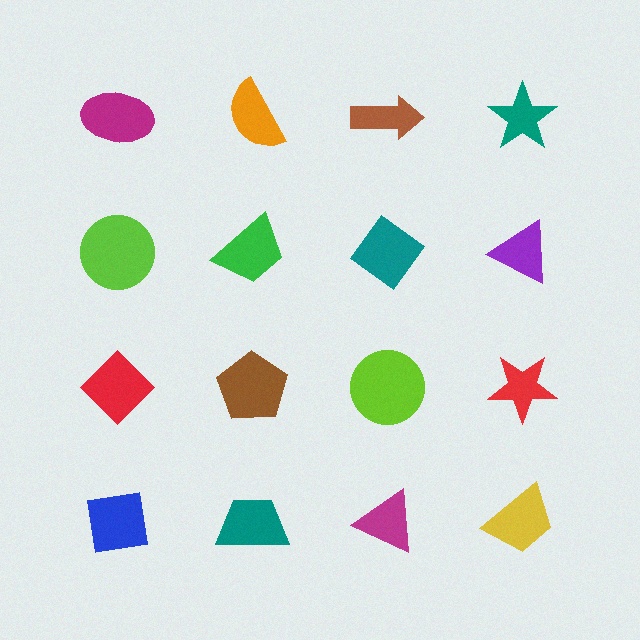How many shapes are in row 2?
4 shapes.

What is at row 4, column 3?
A magenta triangle.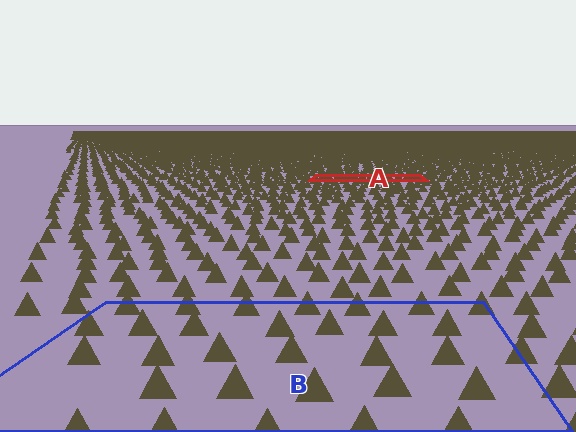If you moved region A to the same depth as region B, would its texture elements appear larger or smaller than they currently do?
They would appear larger. At a closer depth, the same texture elements are projected at a bigger on-screen size.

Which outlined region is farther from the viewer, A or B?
Region A is farther from the viewer — the texture elements inside it appear smaller and more densely packed.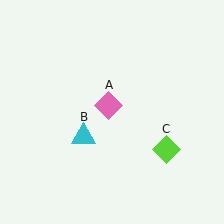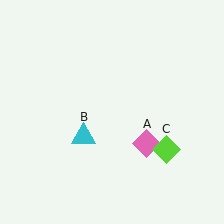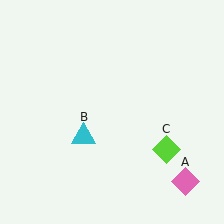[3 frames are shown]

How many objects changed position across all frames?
1 object changed position: pink diamond (object A).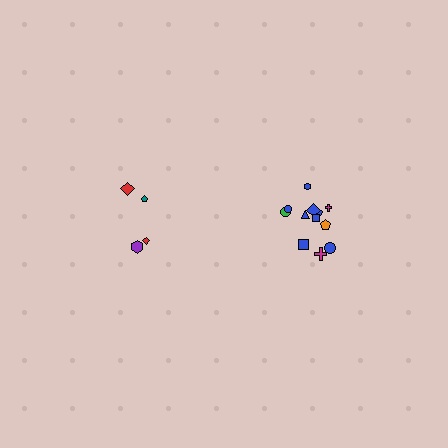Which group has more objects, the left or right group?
The right group.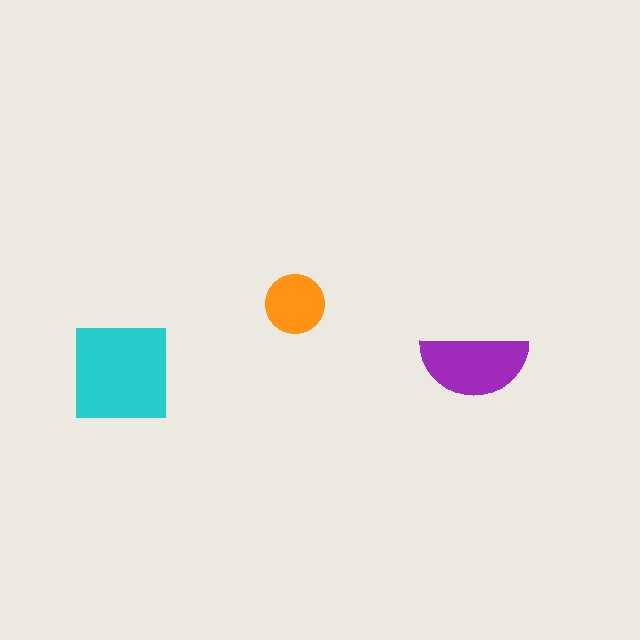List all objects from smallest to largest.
The orange circle, the purple semicircle, the cyan square.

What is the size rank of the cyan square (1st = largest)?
1st.